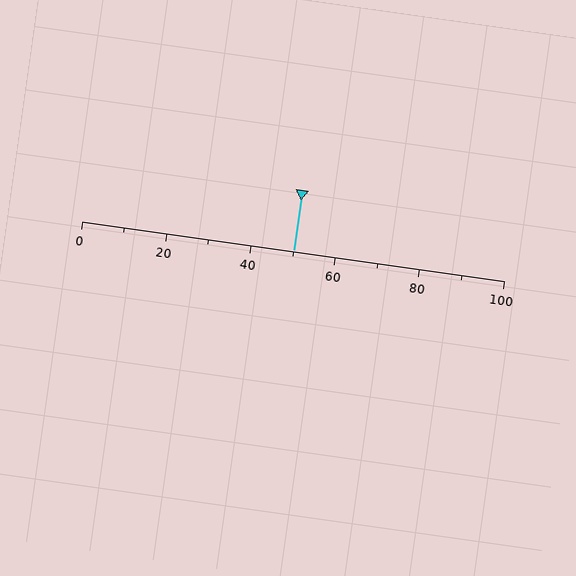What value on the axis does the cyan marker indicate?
The marker indicates approximately 50.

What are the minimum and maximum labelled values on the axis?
The axis runs from 0 to 100.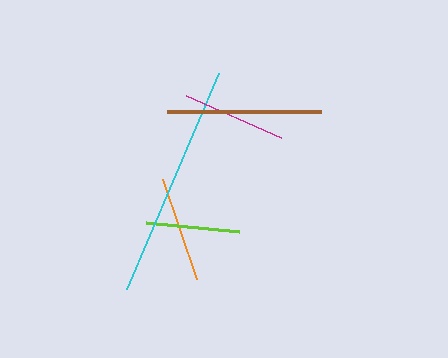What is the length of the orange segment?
The orange segment is approximately 105 pixels long.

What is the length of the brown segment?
The brown segment is approximately 154 pixels long.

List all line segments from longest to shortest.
From longest to shortest: cyan, brown, orange, magenta, lime.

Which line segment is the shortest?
The lime line is the shortest at approximately 94 pixels.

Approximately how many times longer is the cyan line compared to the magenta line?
The cyan line is approximately 2.3 times the length of the magenta line.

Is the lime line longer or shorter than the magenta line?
The magenta line is longer than the lime line.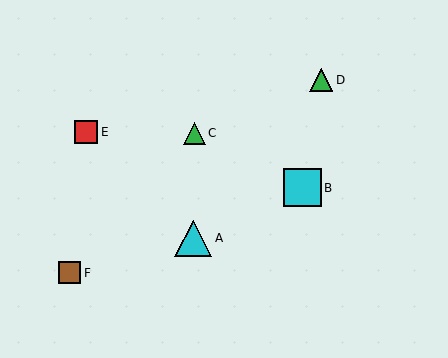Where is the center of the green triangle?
The center of the green triangle is at (194, 133).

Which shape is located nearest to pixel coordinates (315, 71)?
The green triangle (labeled D) at (321, 80) is nearest to that location.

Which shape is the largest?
The cyan square (labeled B) is the largest.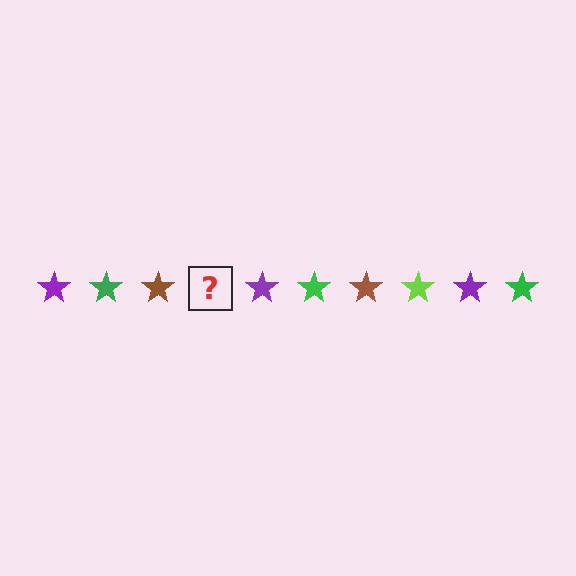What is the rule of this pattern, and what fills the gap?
The rule is that the pattern cycles through purple, green, brown, lime stars. The gap should be filled with a lime star.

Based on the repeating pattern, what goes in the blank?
The blank should be a lime star.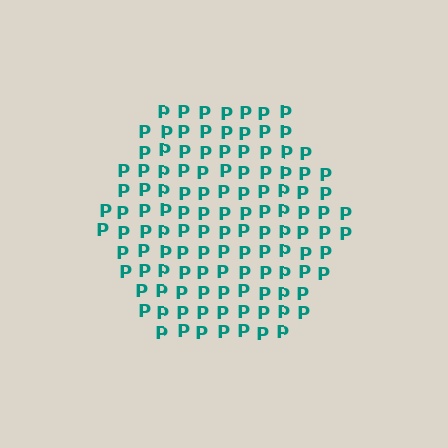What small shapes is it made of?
It is made of small letter P's.